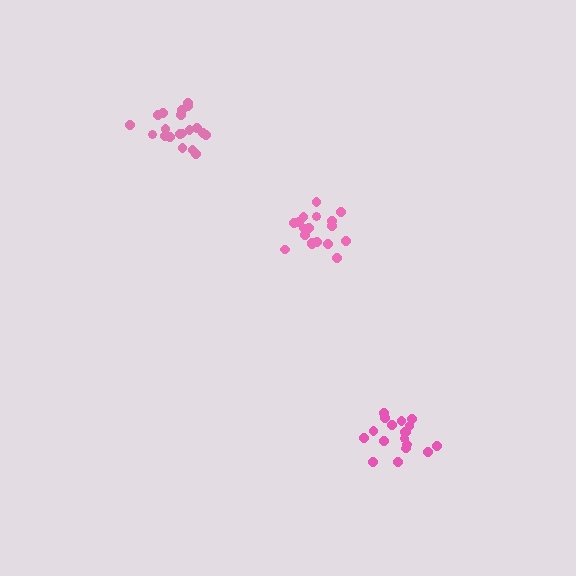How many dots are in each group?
Group 1: 18 dots, Group 2: 18 dots, Group 3: 20 dots (56 total).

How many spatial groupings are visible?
There are 3 spatial groupings.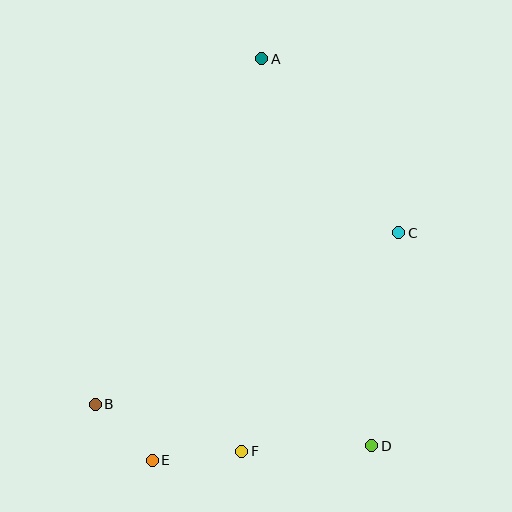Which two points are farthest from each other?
Points A and E are farthest from each other.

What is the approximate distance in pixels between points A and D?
The distance between A and D is approximately 402 pixels.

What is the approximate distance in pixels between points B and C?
The distance between B and C is approximately 348 pixels.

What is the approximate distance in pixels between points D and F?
The distance between D and F is approximately 130 pixels.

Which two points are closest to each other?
Points B and E are closest to each other.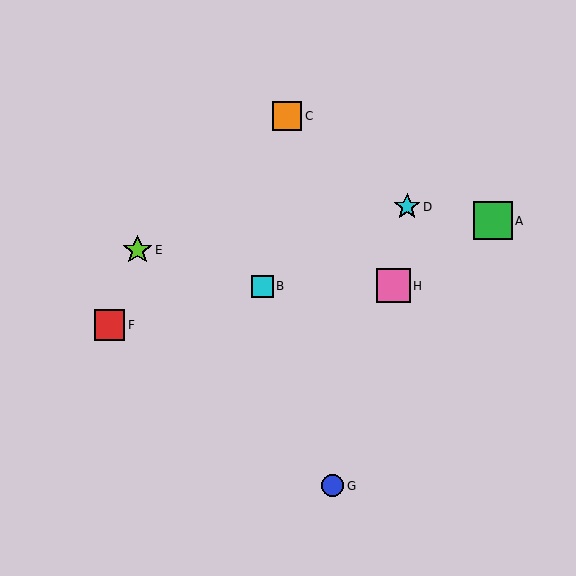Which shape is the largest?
The green square (labeled A) is the largest.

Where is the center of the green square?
The center of the green square is at (493, 221).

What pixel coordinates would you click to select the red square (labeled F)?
Click at (110, 325) to select the red square F.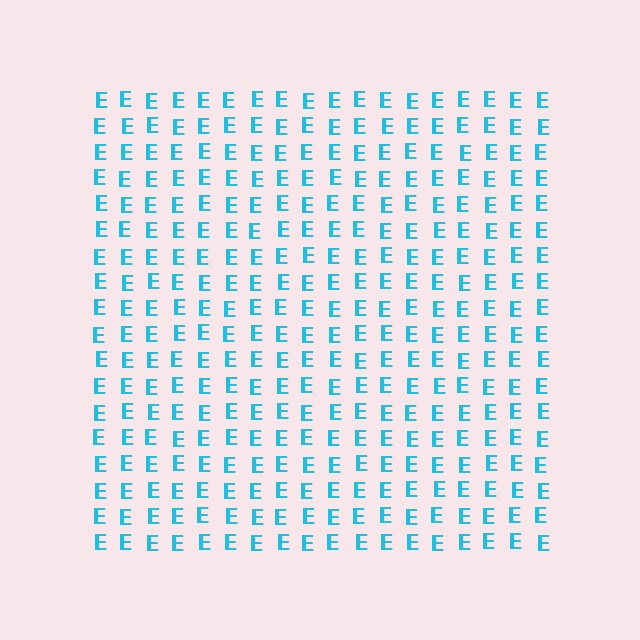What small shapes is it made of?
It is made of small letter E's.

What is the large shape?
The large shape is a square.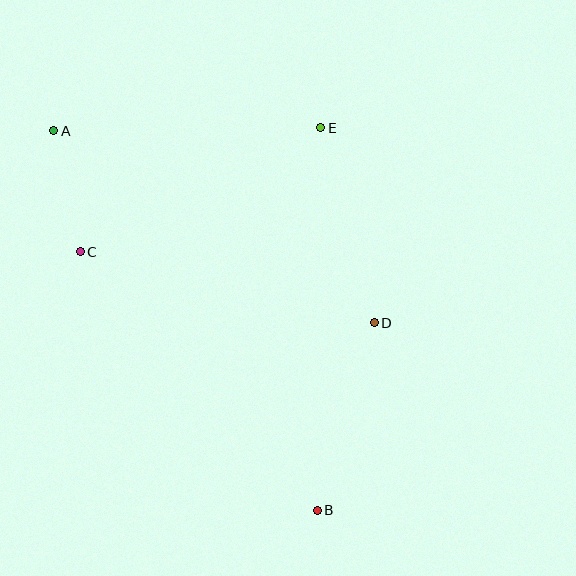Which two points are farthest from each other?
Points A and B are farthest from each other.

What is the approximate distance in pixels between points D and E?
The distance between D and E is approximately 202 pixels.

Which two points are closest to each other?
Points A and C are closest to each other.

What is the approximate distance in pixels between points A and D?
The distance between A and D is approximately 374 pixels.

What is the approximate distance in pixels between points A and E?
The distance between A and E is approximately 267 pixels.